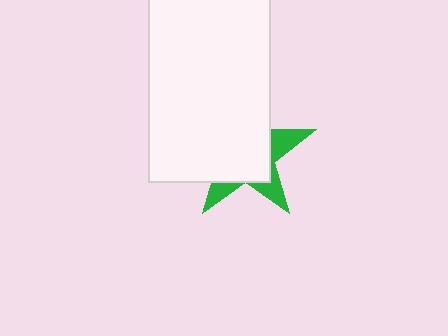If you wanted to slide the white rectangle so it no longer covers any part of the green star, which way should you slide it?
Slide it toward the upper-left — that is the most direct way to separate the two shapes.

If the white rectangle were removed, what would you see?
You would see the complete green star.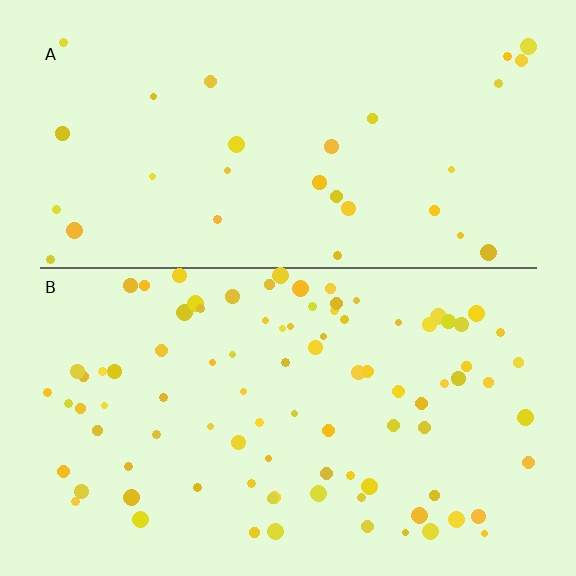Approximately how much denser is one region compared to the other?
Approximately 3.0× — region B over region A.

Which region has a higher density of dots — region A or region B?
B (the bottom).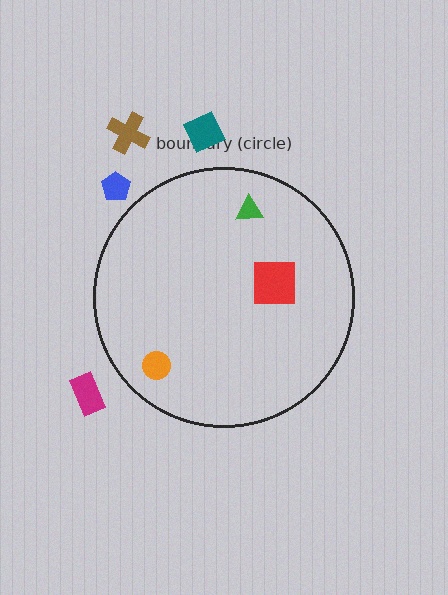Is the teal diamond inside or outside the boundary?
Outside.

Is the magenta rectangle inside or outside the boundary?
Outside.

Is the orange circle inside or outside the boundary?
Inside.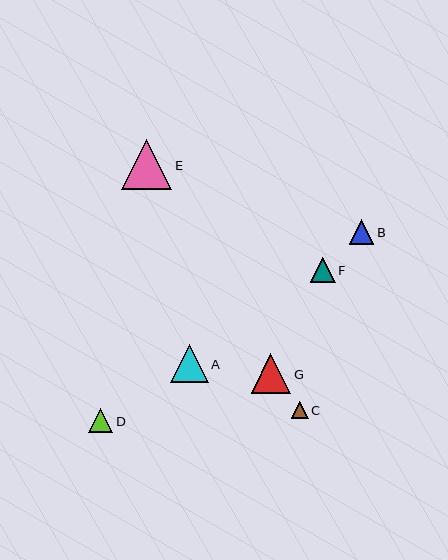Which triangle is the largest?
Triangle E is the largest with a size of approximately 50 pixels.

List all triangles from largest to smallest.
From largest to smallest: E, G, A, F, B, D, C.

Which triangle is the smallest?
Triangle C is the smallest with a size of approximately 16 pixels.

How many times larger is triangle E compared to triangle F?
Triangle E is approximately 2.0 times the size of triangle F.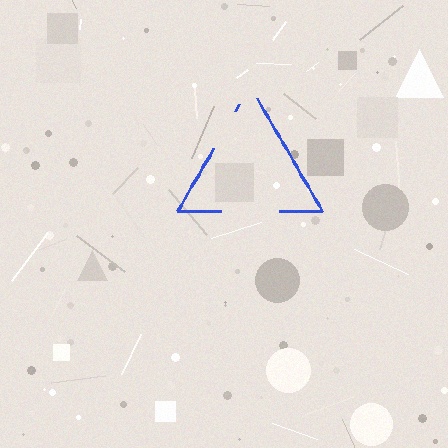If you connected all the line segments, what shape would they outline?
They would outline a triangle.